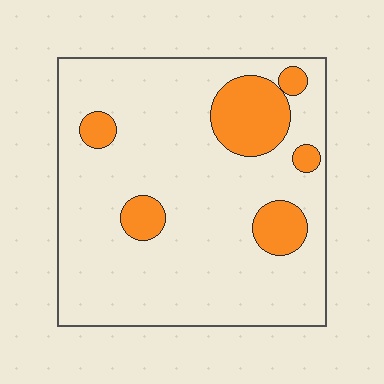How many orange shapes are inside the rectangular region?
6.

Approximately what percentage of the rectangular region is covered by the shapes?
Approximately 15%.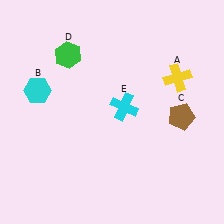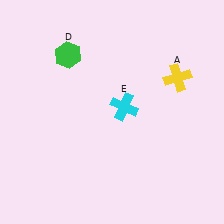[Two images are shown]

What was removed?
The brown pentagon (C), the cyan hexagon (B) were removed in Image 2.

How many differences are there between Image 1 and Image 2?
There are 2 differences between the two images.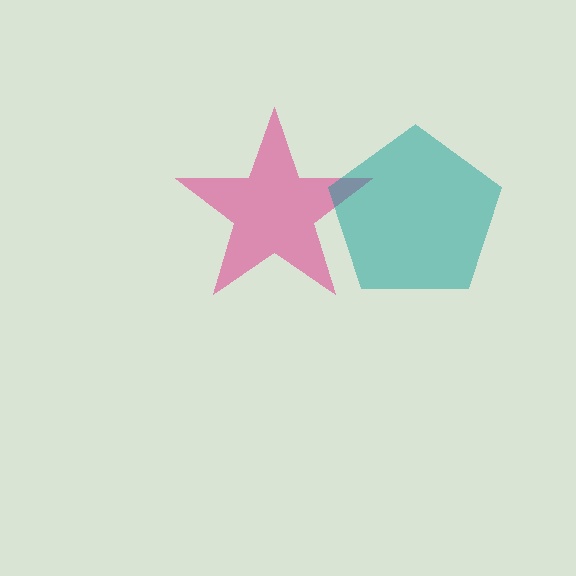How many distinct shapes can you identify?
There are 2 distinct shapes: a pink star, a teal pentagon.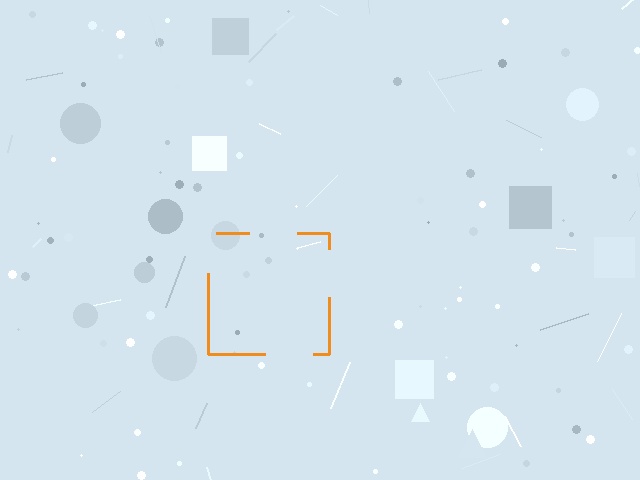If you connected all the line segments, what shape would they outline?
They would outline a square.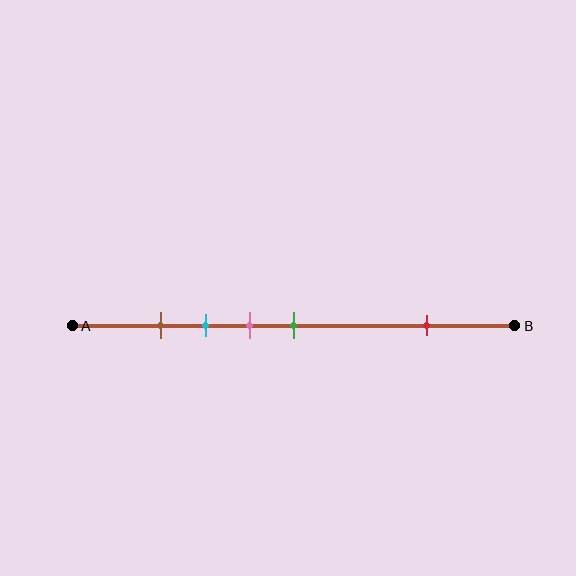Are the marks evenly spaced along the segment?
No, the marks are not evenly spaced.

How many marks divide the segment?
There are 5 marks dividing the segment.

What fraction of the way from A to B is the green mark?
The green mark is approximately 50% (0.5) of the way from A to B.